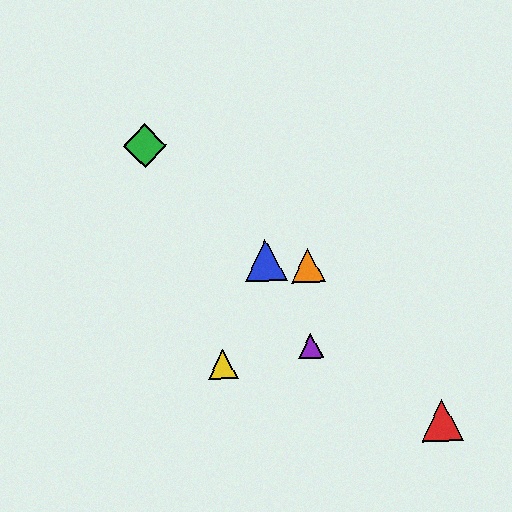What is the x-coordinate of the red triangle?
The red triangle is at x≈442.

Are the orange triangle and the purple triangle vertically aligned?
Yes, both are at x≈308.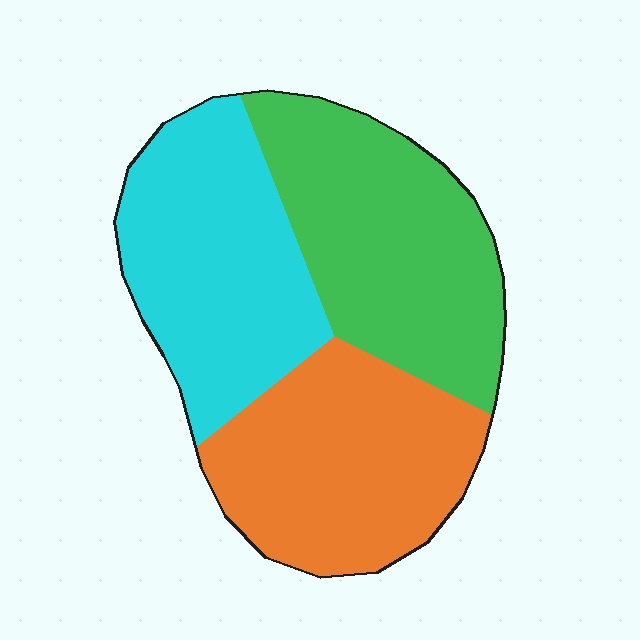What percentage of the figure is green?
Green takes up between a third and a half of the figure.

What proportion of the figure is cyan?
Cyan covers 33% of the figure.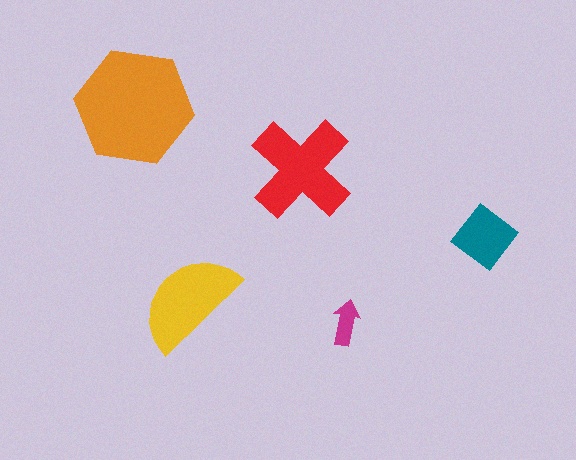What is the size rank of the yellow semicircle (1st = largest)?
3rd.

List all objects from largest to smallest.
The orange hexagon, the red cross, the yellow semicircle, the teal diamond, the magenta arrow.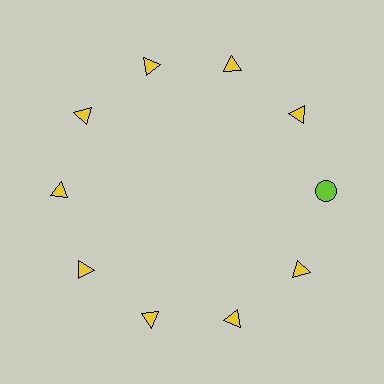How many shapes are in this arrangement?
There are 10 shapes arranged in a ring pattern.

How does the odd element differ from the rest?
It differs in both color (lime instead of yellow) and shape (circle instead of triangle).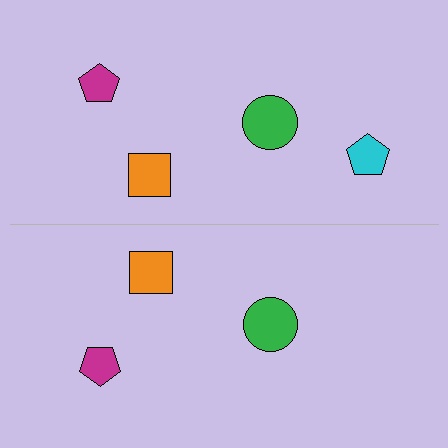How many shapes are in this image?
There are 7 shapes in this image.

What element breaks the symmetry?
A cyan pentagon is missing from the bottom side.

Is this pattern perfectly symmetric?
No, the pattern is not perfectly symmetric. A cyan pentagon is missing from the bottom side.